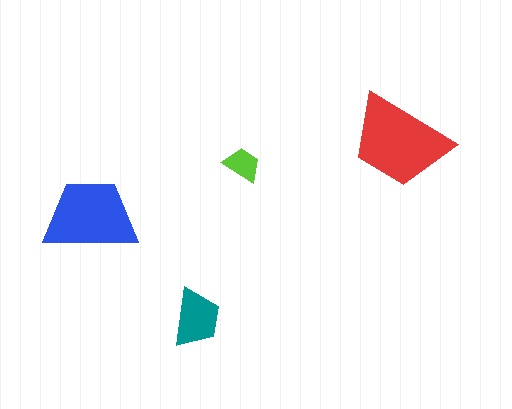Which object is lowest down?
The teal trapezoid is bottommost.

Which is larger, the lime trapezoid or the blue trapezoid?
The blue one.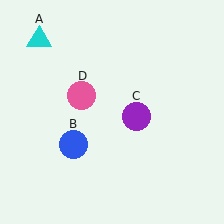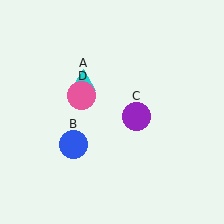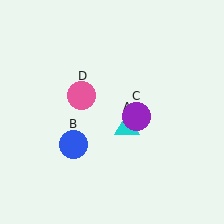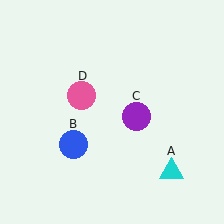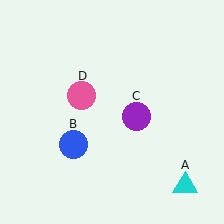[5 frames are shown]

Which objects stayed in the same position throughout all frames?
Blue circle (object B) and purple circle (object C) and pink circle (object D) remained stationary.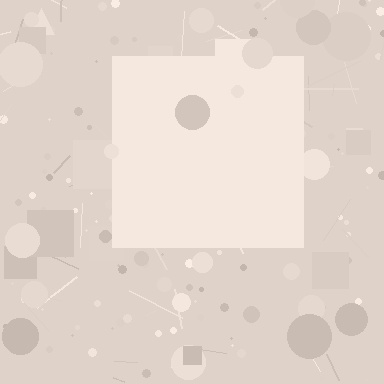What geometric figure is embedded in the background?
A square is embedded in the background.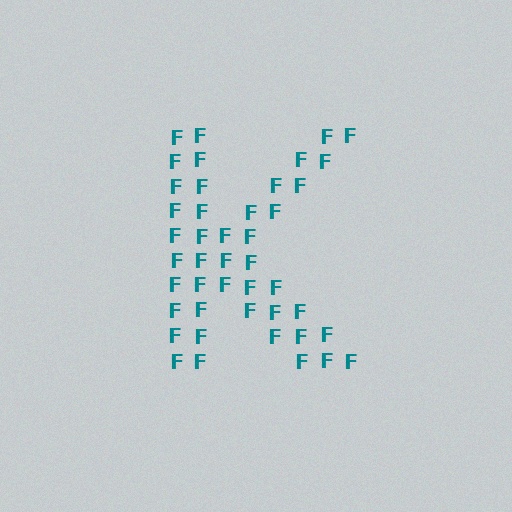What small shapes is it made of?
It is made of small letter F's.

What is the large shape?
The large shape is the letter K.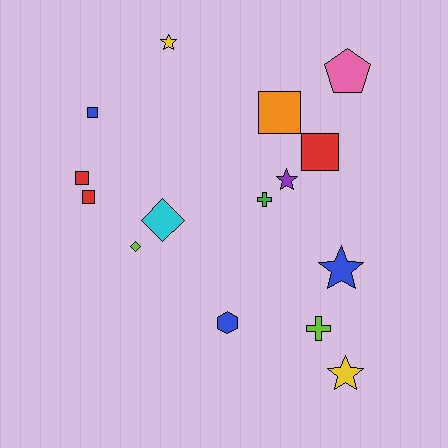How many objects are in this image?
There are 15 objects.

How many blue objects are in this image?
There are 3 blue objects.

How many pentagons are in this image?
There is 1 pentagon.